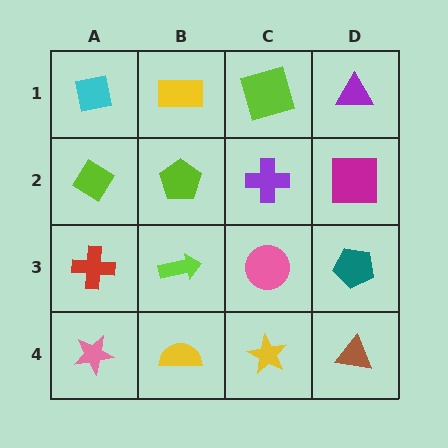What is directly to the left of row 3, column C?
A lime arrow.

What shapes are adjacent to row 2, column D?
A purple triangle (row 1, column D), a teal pentagon (row 3, column D), a purple cross (row 2, column C).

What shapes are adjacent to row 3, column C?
A purple cross (row 2, column C), a yellow star (row 4, column C), a lime arrow (row 3, column B), a teal pentagon (row 3, column D).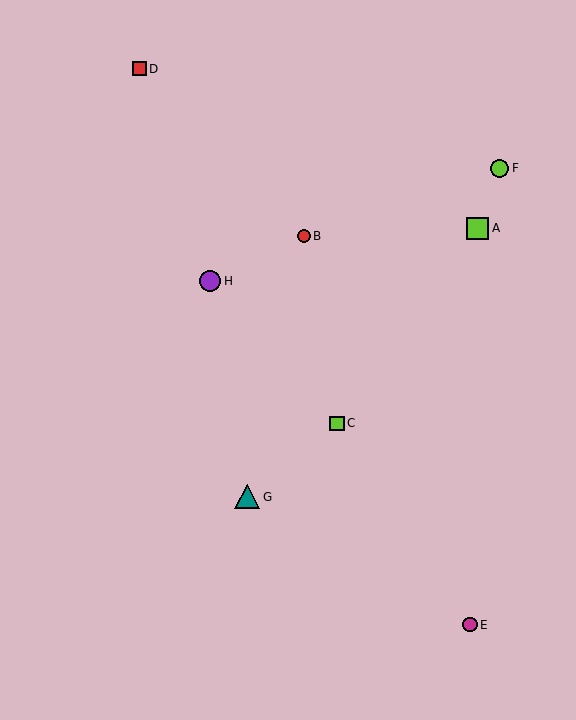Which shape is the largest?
The teal triangle (labeled G) is the largest.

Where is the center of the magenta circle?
The center of the magenta circle is at (470, 625).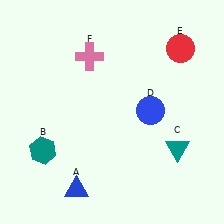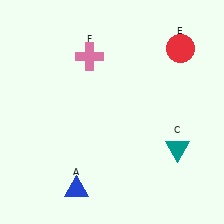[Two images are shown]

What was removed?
The teal hexagon (B), the blue circle (D) were removed in Image 2.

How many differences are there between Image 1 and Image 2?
There are 2 differences between the two images.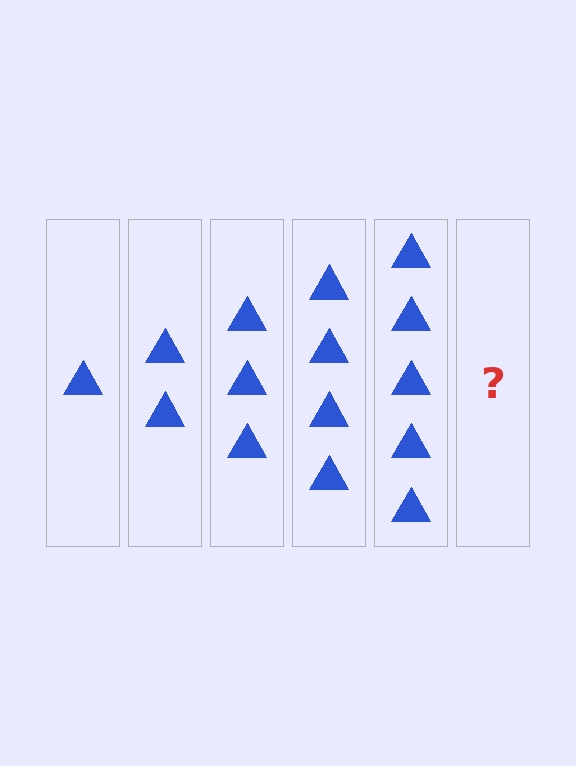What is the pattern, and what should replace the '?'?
The pattern is that each step adds one more triangle. The '?' should be 6 triangles.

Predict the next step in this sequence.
The next step is 6 triangles.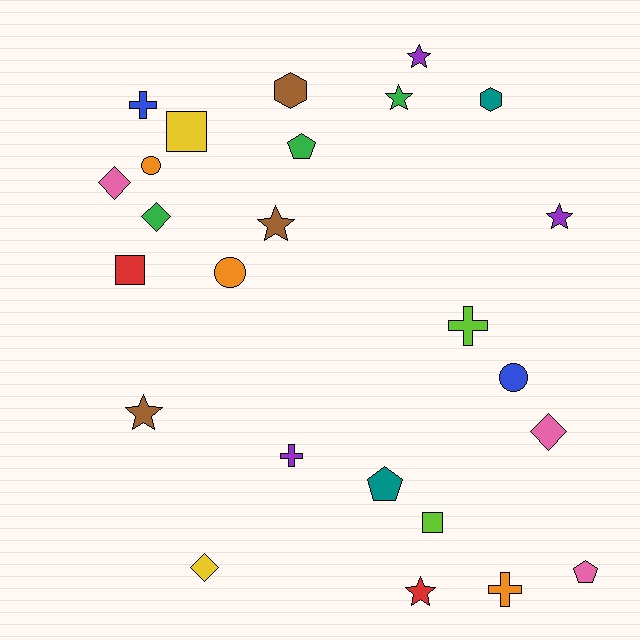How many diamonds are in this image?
There are 4 diamonds.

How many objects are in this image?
There are 25 objects.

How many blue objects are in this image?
There are 2 blue objects.